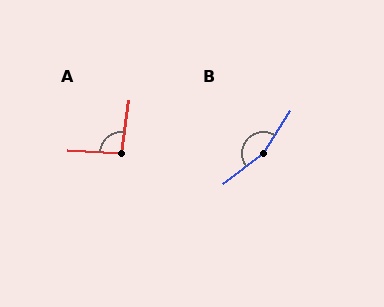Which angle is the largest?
B, at approximately 160 degrees.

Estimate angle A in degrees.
Approximately 94 degrees.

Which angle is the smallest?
A, at approximately 94 degrees.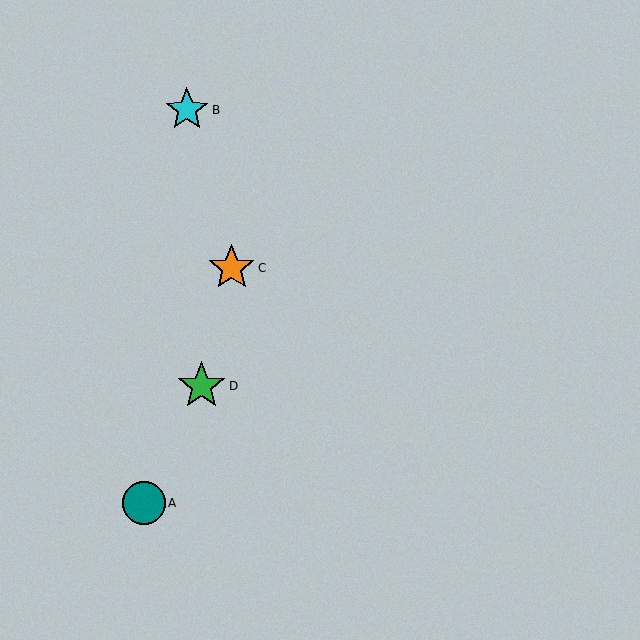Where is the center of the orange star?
The center of the orange star is at (232, 268).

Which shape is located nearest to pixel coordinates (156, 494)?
The teal circle (labeled A) at (144, 503) is nearest to that location.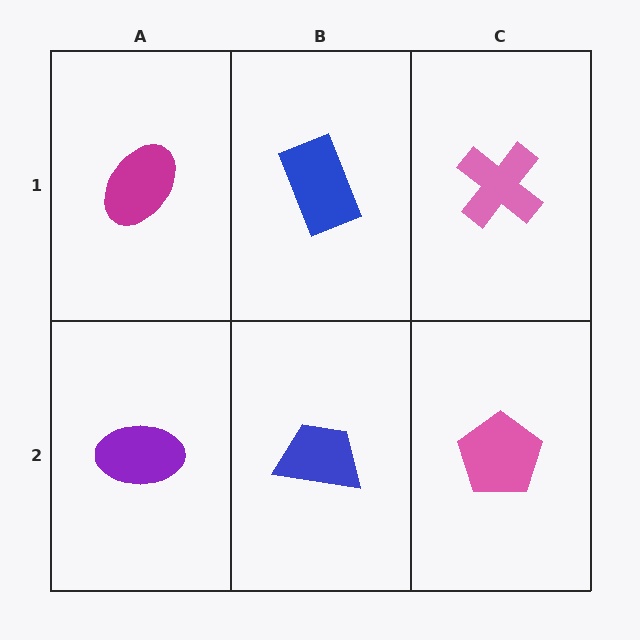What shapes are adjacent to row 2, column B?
A blue rectangle (row 1, column B), a purple ellipse (row 2, column A), a pink pentagon (row 2, column C).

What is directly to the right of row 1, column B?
A pink cross.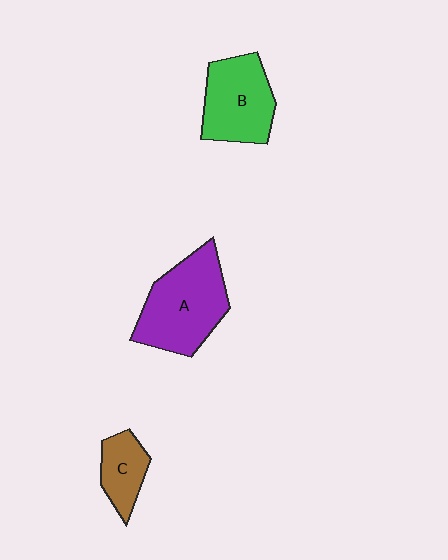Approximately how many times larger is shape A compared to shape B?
Approximately 1.2 times.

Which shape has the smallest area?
Shape C (brown).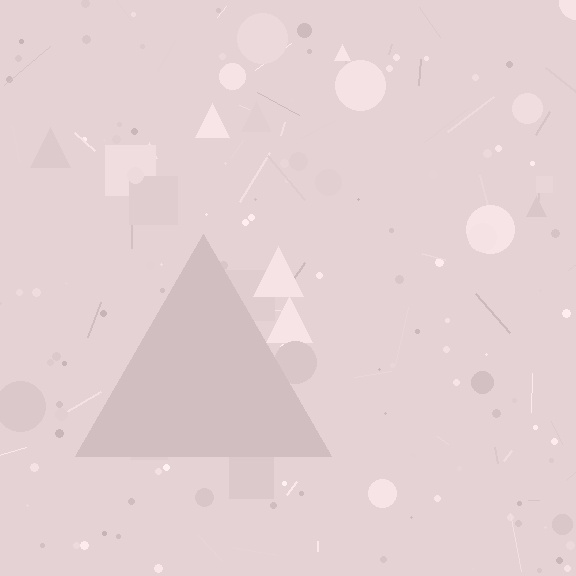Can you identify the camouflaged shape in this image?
The camouflaged shape is a triangle.